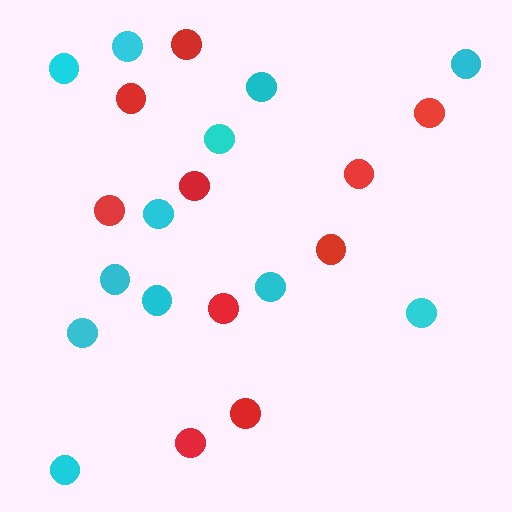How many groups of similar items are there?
There are 2 groups: one group of cyan circles (12) and one group of red circles (10).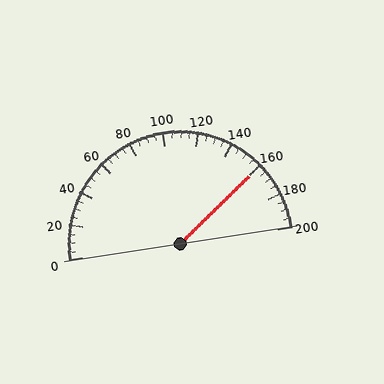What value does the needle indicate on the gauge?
The needle indicates approximately 160.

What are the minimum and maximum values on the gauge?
The gauge ranges from 0 to 200.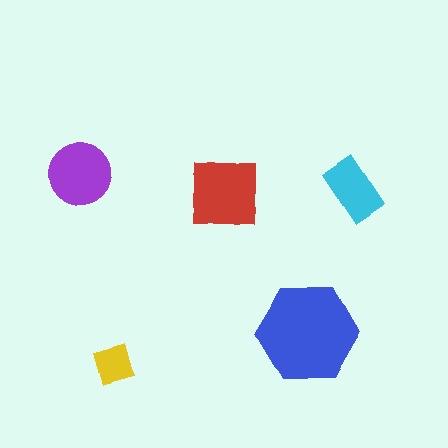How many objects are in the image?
There are 5 objects in the image.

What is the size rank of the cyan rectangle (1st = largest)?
4th.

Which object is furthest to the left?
The purple circle is leftmost.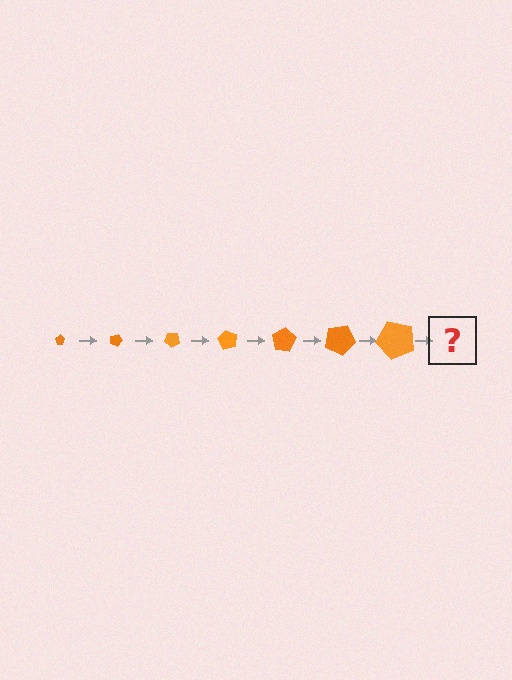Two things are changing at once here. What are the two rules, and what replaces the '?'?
The two rules are that the pentagon grows larger each step and it rotates 20 degrees each step. The '?' should be a pentagon, larger than the previous one and rotated 140 degrees from the start.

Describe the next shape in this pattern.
It should be a pentagon, larger than the previous one and rotated 140 degrees from the start.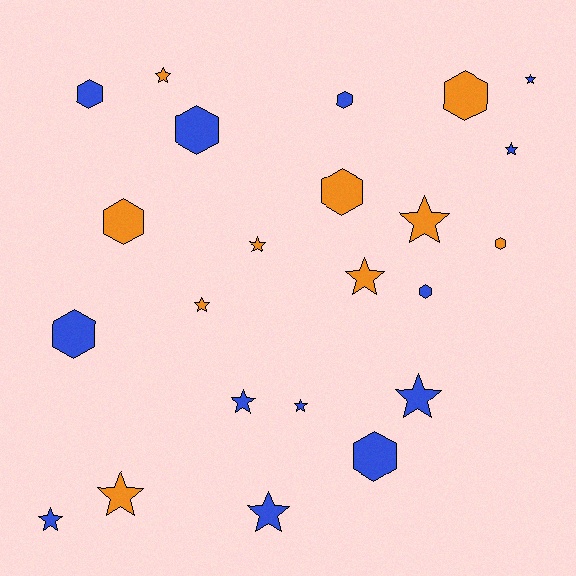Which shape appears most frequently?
Star, with 13 objects.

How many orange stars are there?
There are 6 orange stars.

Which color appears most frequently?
Blue, with 13 objects.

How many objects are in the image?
There are 23 objects.